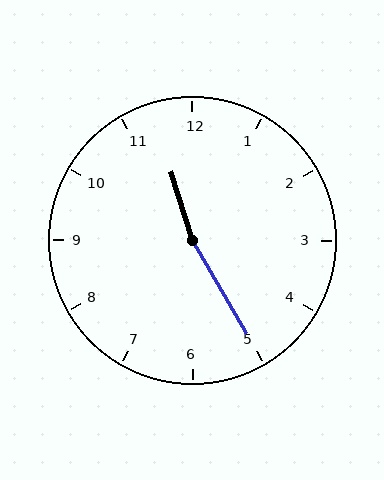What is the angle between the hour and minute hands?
Approximately 168 degrees.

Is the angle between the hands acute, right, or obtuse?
It is obtuse.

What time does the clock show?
11:25.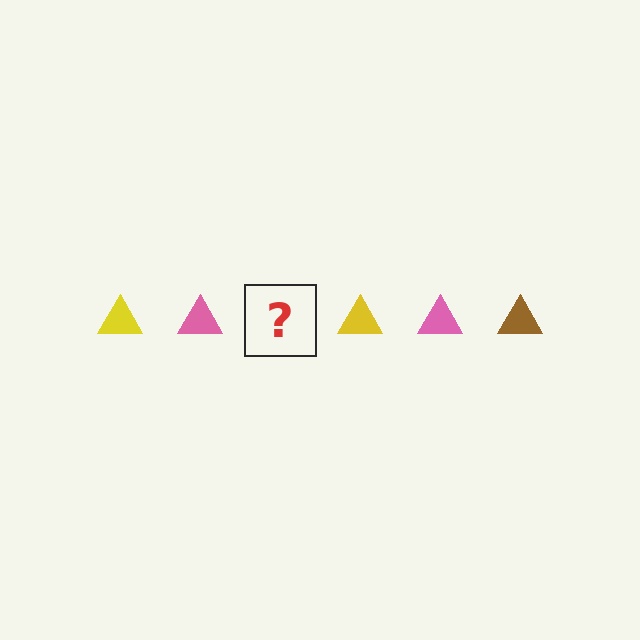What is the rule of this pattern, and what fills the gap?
The rule is that the pattern cycles through yellow, pink, brown triangles. The gap should be filled with a brown triangle.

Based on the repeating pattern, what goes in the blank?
The blank should be a brown triangle.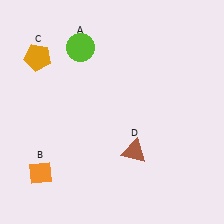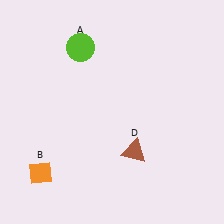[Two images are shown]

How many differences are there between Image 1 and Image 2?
There is 1 difference between the two images.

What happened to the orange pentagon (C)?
The orange pentagon (C) was removed in Image 2. It was in the top-left area of Image 1.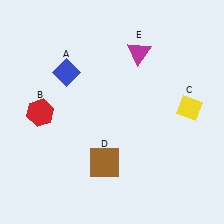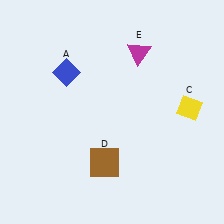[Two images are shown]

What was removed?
The red hexagon (B) was removed in Image 2.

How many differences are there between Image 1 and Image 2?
There is 1 difference between the two images.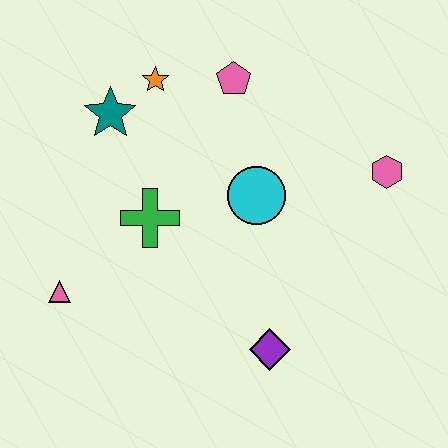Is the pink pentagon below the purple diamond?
No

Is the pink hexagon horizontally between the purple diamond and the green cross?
No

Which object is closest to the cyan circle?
The green cross is closest to the cyan circle.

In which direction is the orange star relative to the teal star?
The orange star is to the right of the teal star.